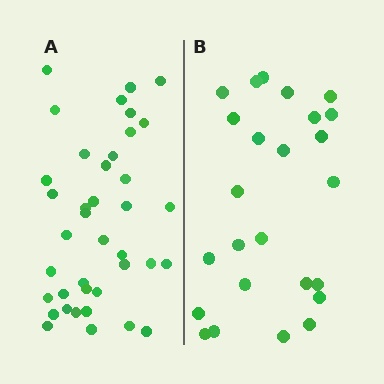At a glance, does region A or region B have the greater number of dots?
Region A (the left region) has more dots.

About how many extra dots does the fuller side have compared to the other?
Region A has approximately 15 more dots than region B.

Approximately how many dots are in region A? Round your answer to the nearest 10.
About 40 dots. (The exact count is 39, which rounds to 40.)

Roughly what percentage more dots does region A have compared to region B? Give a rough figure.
About 55% more.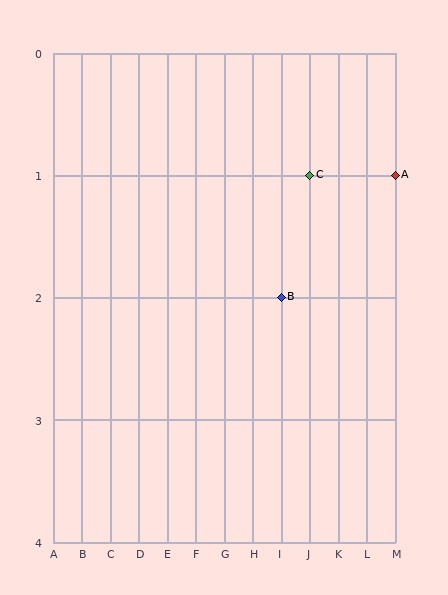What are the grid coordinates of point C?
Point C is at grid coordinates (J, 1).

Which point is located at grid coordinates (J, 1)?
Point C is at (J, 1).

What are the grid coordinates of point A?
Point A is at grid coordinates (M, 1).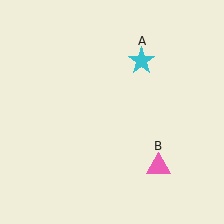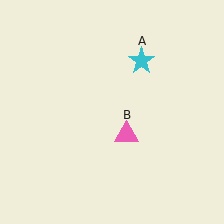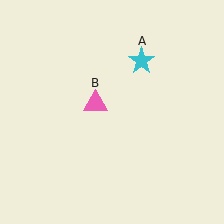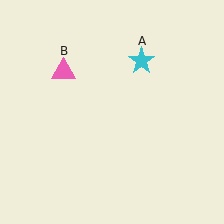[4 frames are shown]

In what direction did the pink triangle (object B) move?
The pink triangle (object B) moved up and to the left.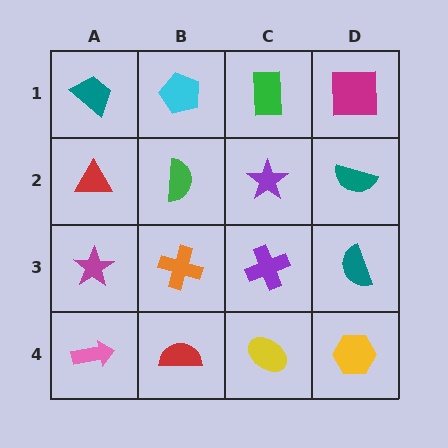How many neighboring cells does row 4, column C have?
3.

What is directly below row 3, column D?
A yellow hexagon.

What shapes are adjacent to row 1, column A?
A red triangle (row 2, column A), a cyan pentagon (row 1, column B).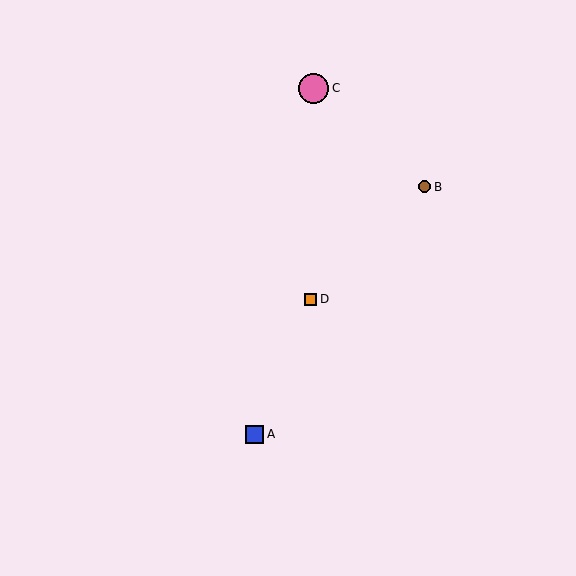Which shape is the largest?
The pink circle (labeled C) is the largest.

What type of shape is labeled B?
Shape B is a brown circle.